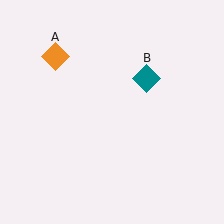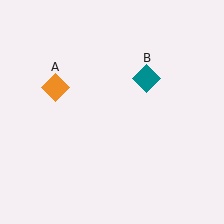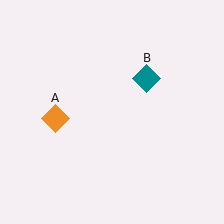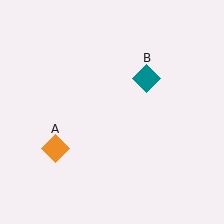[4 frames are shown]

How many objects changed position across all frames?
1 object changed position: orange diamond (object A).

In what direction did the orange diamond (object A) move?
The orange diamond (object A) moved down.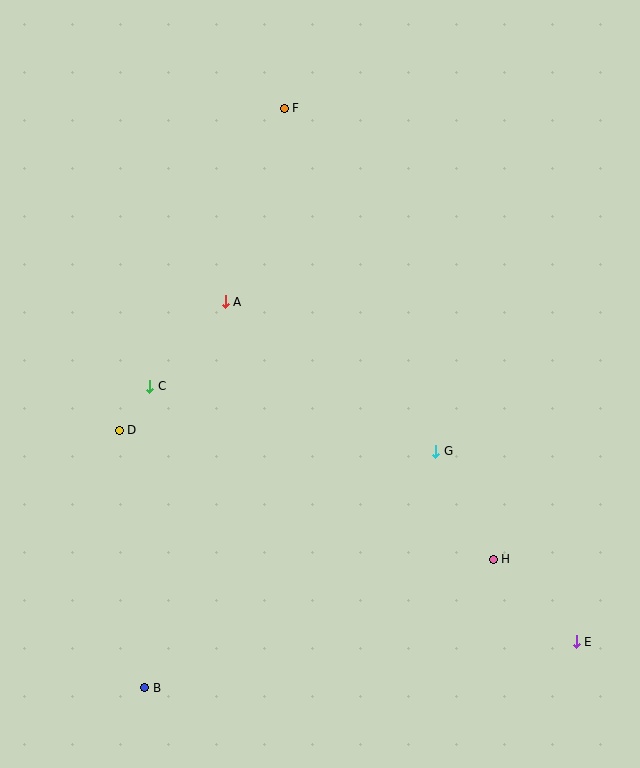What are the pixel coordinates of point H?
Point H is at (493, 559).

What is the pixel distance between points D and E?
The distance between D and E is 504 pixels.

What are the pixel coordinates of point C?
Point C is at (150, 386).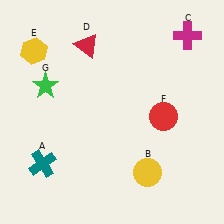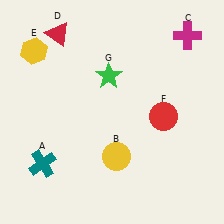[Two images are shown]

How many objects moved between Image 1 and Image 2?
3 objects moved between the two images.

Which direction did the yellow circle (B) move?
The yellow circle (B) moved left.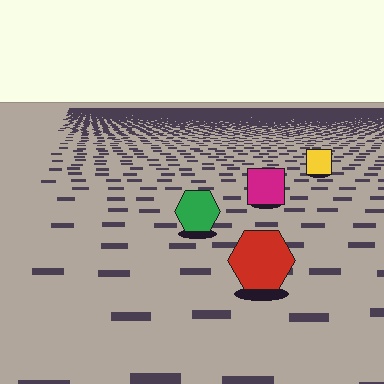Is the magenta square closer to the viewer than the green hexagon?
No. The green hexagon is closer — you can tell from the texture gradient: the ground texture is coarser near it.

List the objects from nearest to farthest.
From nearest to farthest: the red hexagon, the green hexagon, the magenta square, the yellow square.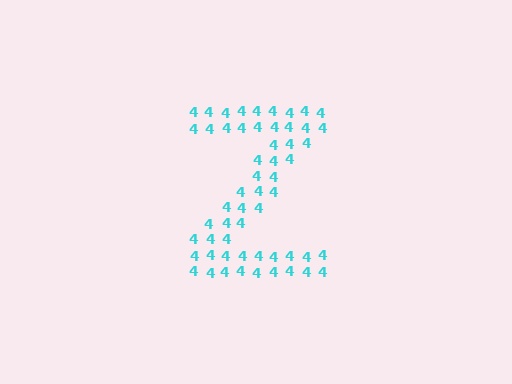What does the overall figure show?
The overall figure shows the letter Z.